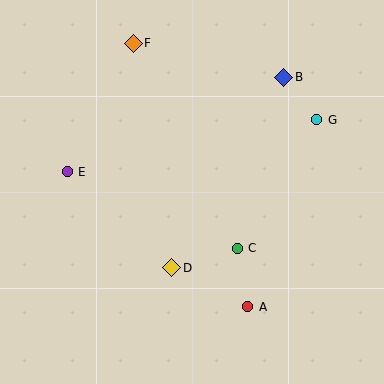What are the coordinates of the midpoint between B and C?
The midpoint between B and C is at (260, 163).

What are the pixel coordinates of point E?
Point E is at (67, 172).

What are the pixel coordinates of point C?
Point C is at (237, 248).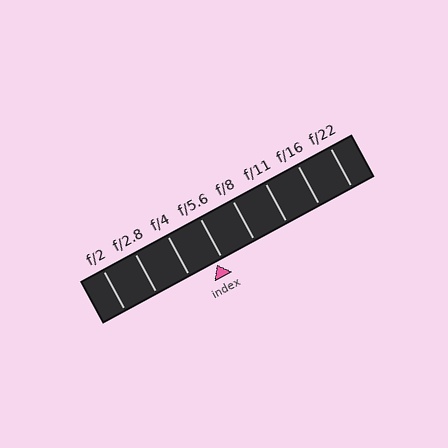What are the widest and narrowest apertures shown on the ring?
The widest aperture shown is f/2 and the narrowest is f/22.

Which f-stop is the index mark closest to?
The index mark is closest to f/5.6.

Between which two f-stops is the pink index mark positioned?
The index mark is between f/4 and f/5.6.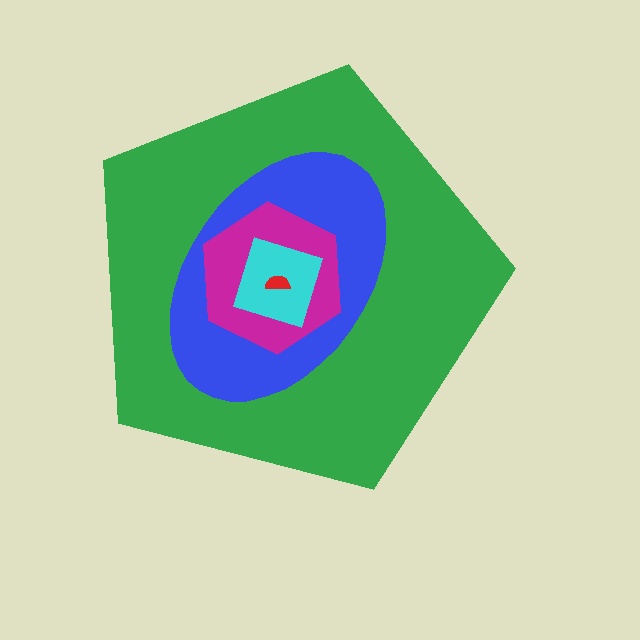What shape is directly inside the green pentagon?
The blue ellipse.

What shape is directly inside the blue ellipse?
The magenta hexagon.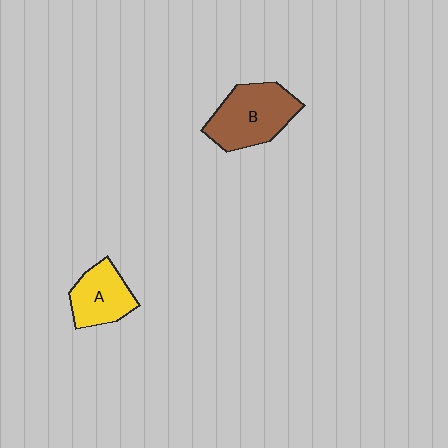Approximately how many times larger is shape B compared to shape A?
Approximately 1.4 times.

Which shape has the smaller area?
Shape A (yellow).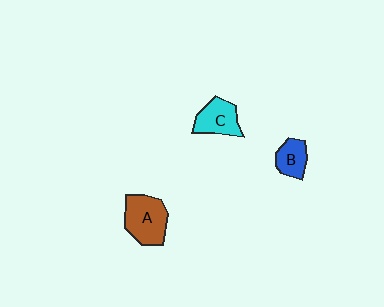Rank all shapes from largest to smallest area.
From largest to smallest: A (brown), C (cyan), B (blue).